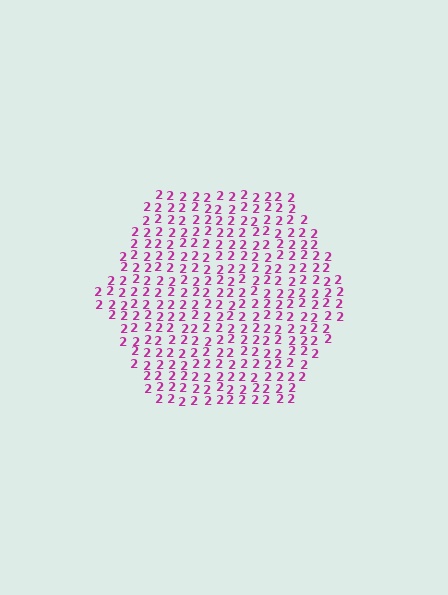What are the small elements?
The small elements are digit 2's.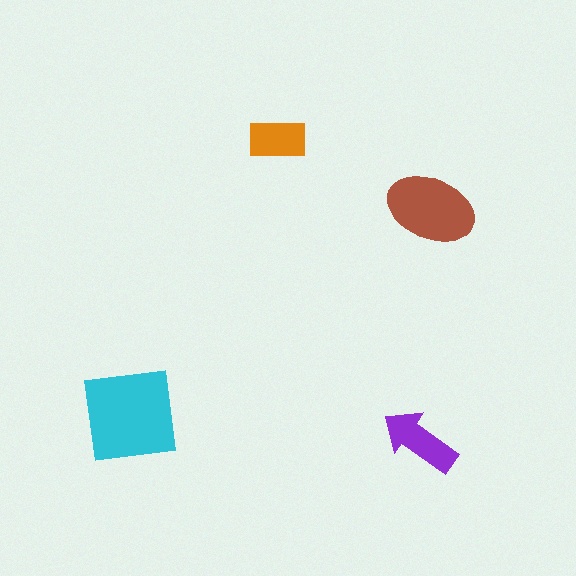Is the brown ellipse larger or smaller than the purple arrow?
Larger.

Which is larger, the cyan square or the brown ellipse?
The cyan square.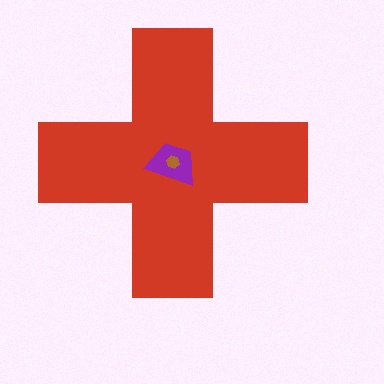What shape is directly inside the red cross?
The purple trapezoid.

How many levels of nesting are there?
3.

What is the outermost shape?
The red cross.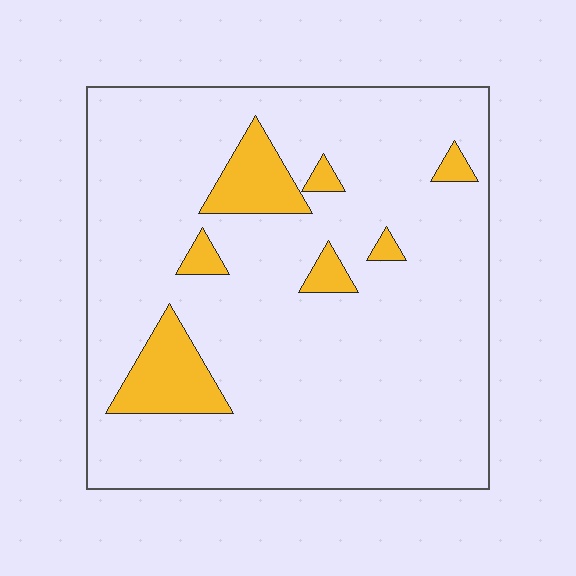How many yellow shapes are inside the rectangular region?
7.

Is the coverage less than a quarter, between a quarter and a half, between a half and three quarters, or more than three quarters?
Less than a quarter.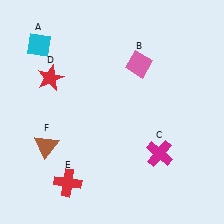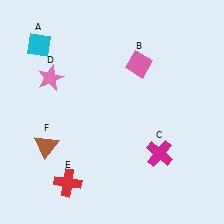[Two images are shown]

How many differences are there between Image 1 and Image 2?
There is 1 difference between the two images.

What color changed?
The star (D) changed from red in Image 1 to pink in Image 2.